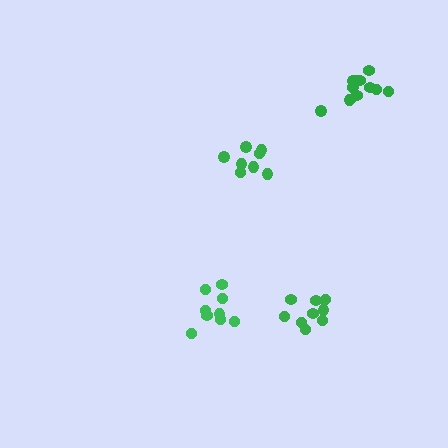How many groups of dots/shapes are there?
There are 4 groups.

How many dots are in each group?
Group 1: 13 dots, Group 2: 8 dots, Group 3: 10 dots, Group 4: 9 dots (40 total).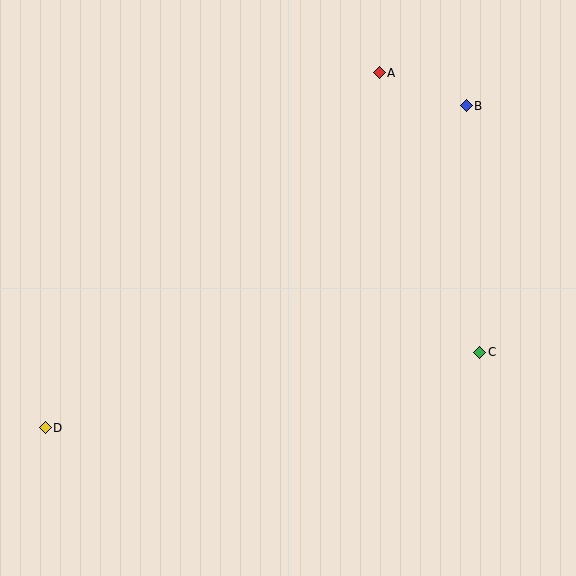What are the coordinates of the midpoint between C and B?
The midpoint between C and B is at (473, 229).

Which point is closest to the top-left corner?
Point A is closest to the top-left corner.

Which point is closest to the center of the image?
Point C at (480, 352) is closest to the center.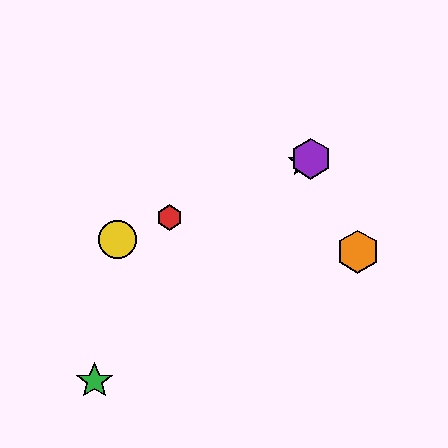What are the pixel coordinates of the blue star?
The blue star is at (303, 162).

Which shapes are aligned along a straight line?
The red hexagon, the blue star, the yellow circle, the purple hexagon are aligned along a straight line.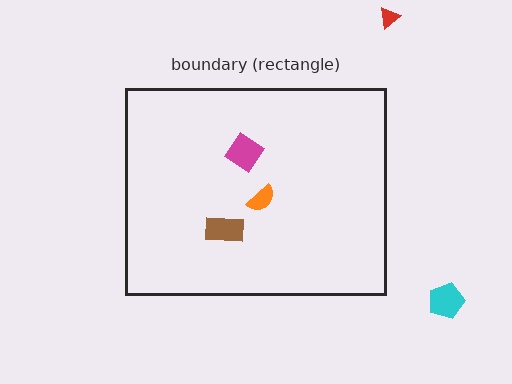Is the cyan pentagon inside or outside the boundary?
Outside.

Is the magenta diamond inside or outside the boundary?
Inside.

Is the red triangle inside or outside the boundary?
Outside.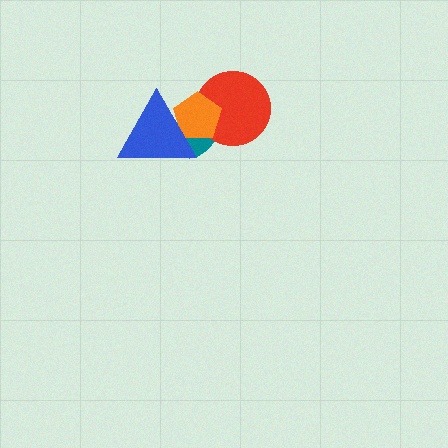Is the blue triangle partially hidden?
No, no other shape covers it.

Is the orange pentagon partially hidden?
Yes, it is partially covered by another shape.